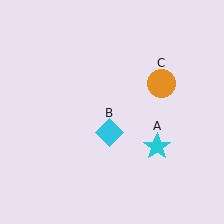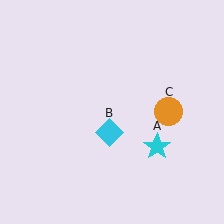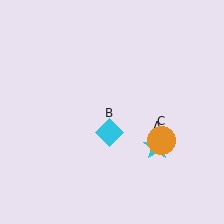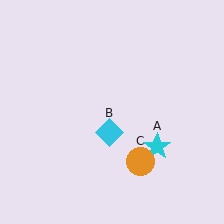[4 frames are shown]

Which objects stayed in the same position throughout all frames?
Cyan star (object A) and cyan diamond (object B) remained stationary.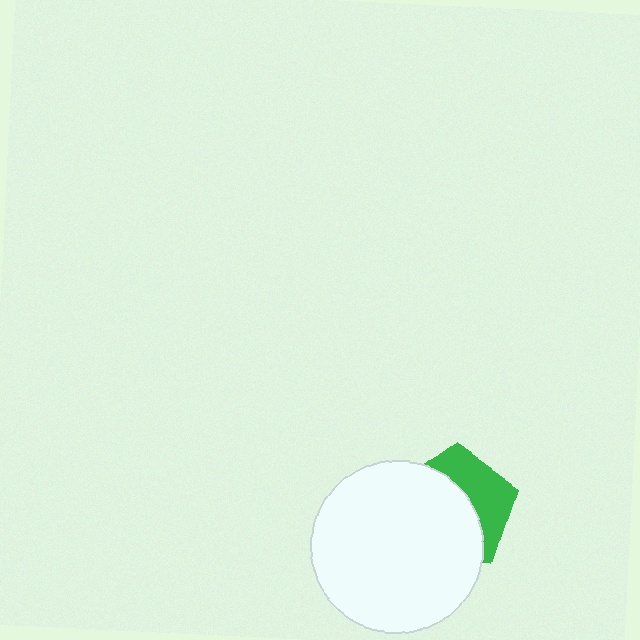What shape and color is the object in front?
The object in front is a white circle.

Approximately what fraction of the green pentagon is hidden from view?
Roughly 61% of the green pentagon is hidden behind the white circle.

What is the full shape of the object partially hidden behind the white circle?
The partially hidden object is a green pentagon.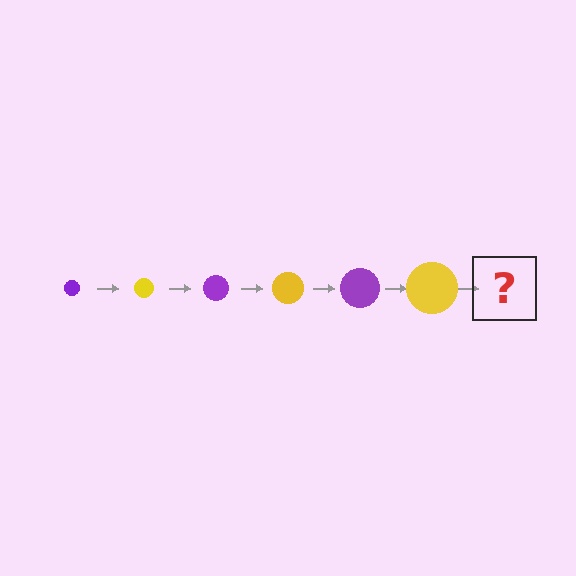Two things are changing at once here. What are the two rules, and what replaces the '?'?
The two rules are that the circle grows larger each step and the color cycles through purple and yellow. The '?' should be a purple circle, larger than the previous one.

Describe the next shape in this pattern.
It should be a purple circle, larger than the previous one.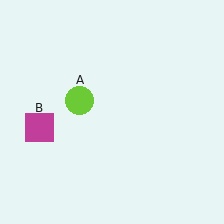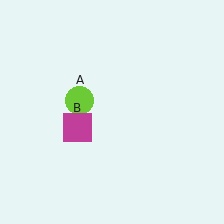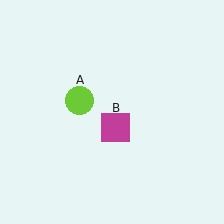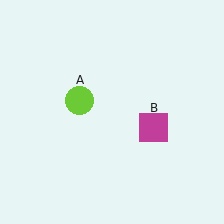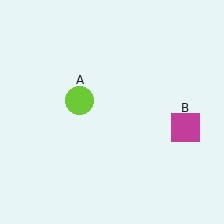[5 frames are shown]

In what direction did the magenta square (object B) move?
The magenta square (object B) moved right.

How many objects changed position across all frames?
1 object changed position: magenta square (object B).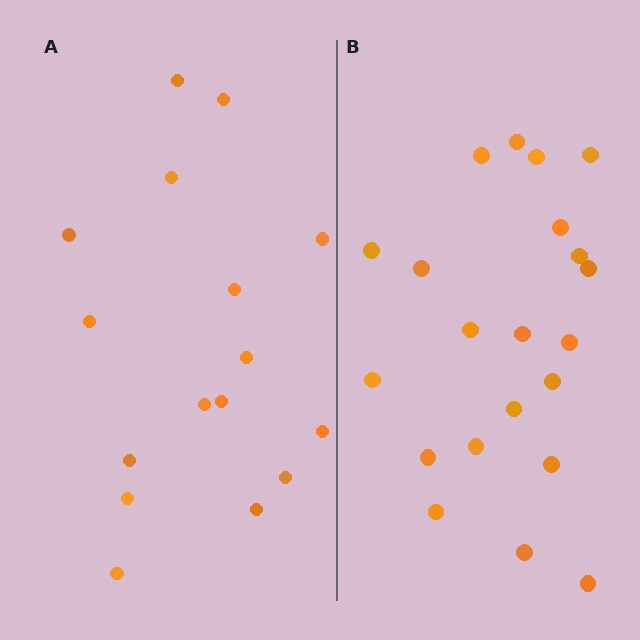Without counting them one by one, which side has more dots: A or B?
Region B (the right region) has more dots.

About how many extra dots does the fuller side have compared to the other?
Region B has about 5 more dots than region A.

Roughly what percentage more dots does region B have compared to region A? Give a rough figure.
About 30% more.